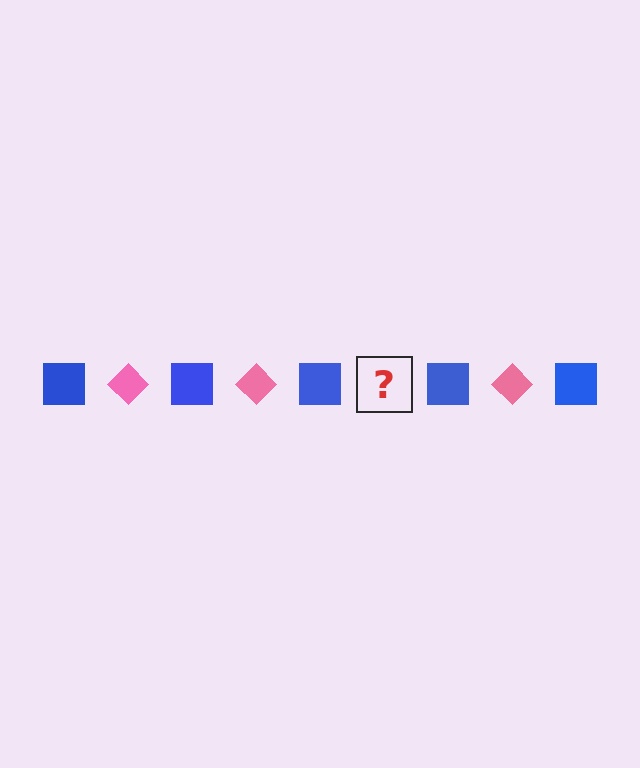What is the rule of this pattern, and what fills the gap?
The rule is that the pattern alternates between blue square and pink diamond. The gap should be filled with a pink diamond.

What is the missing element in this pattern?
The missing element is a pink diamond.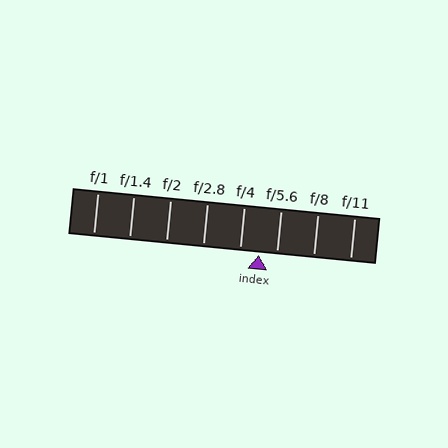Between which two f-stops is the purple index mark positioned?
The index mark is between f/4 and f/5.6.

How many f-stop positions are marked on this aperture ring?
There are 8 f-stop positions marked.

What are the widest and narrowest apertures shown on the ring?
The widest aperture shown is f/1 and the narrowest is f/11.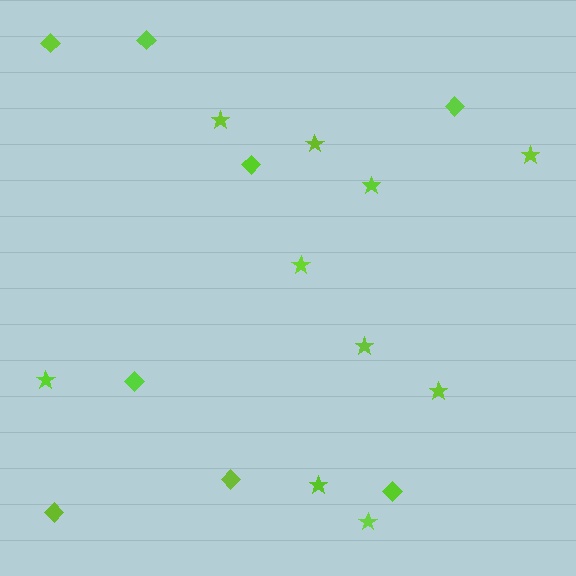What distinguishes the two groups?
There are 2 groups: one group of stars (10) and one group of diamonds (8).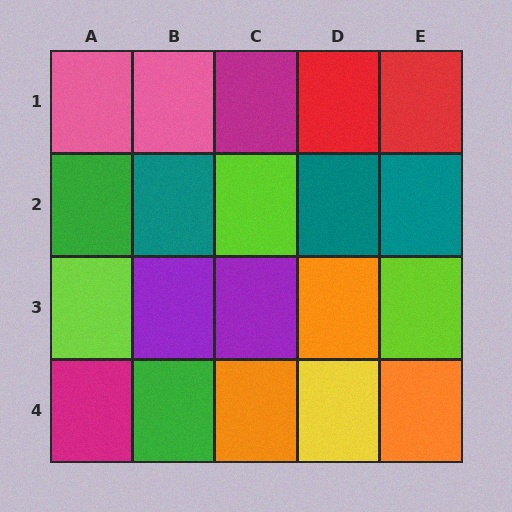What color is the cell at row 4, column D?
Yellow.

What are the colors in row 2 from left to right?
Green, teal, lime, teal, teal.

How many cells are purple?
2 cells are purple.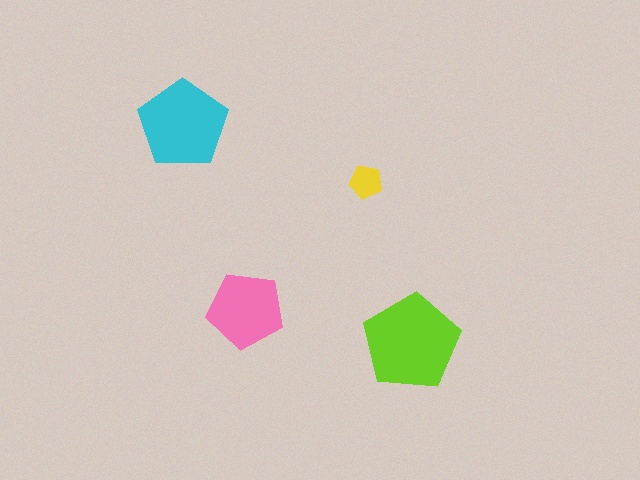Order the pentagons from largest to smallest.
the lime one, the cyan one, the pink one, the yellow one.